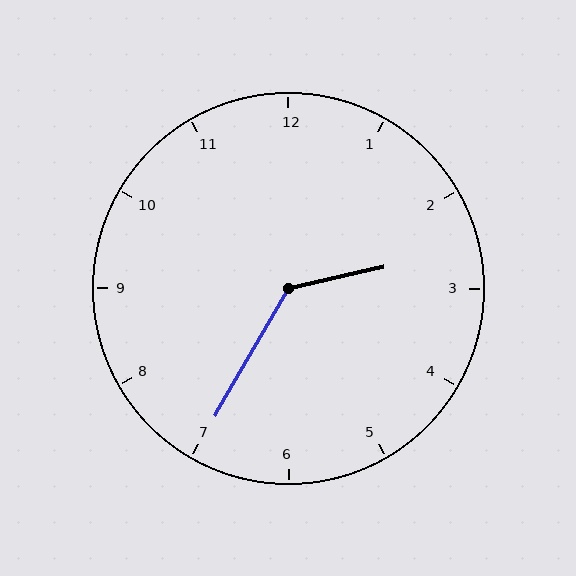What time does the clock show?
2:35.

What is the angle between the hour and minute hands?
Approximately 132 degrees.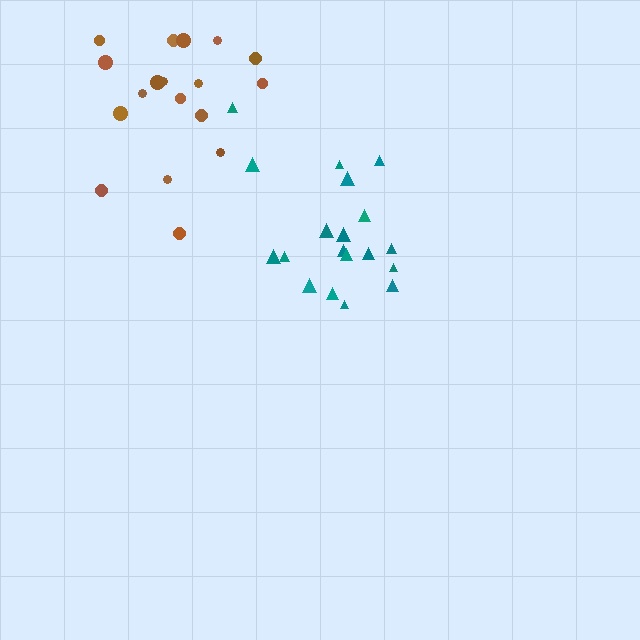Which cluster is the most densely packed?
Brown.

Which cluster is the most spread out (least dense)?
Teal.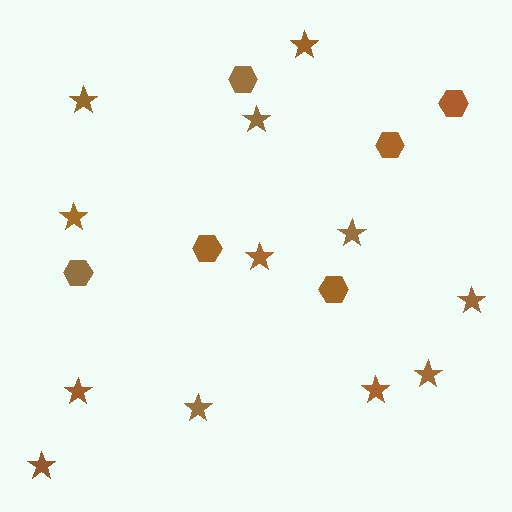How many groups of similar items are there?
There are 2 groups: one group of stars (12) and one group of hexagons (6).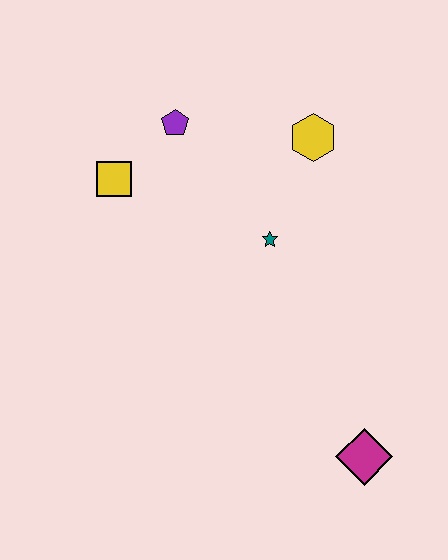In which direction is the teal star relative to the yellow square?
The teal star is to the right of the yellow square.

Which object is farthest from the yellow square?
The magenta diamond is farthest from the yellow square.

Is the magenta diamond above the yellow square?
No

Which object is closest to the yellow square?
The purple pentagon is closest to the yellow square.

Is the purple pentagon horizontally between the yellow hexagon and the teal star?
No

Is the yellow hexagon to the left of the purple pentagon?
No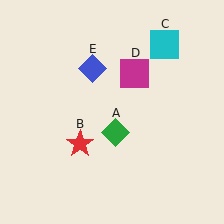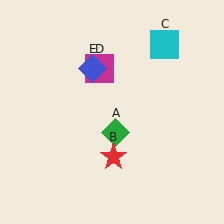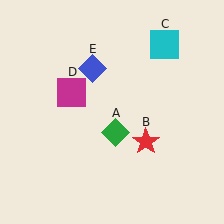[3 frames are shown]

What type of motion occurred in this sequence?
The red star (object B), magenta square (object D) rotated counterclockwise around the center of the scene.